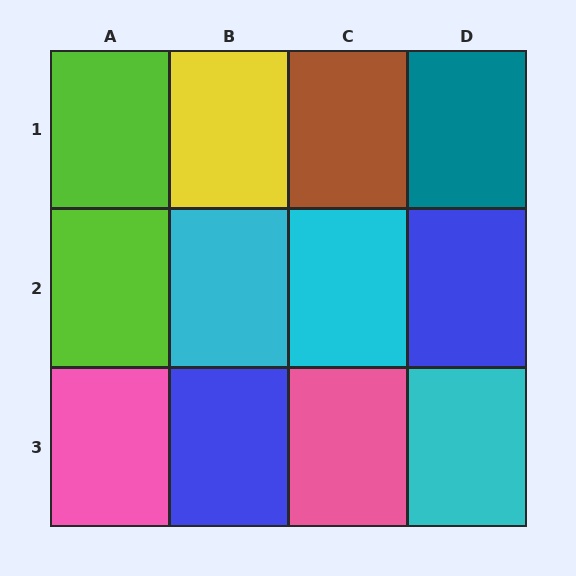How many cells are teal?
1 cell is teal.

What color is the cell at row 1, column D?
Teal.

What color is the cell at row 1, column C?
Brown.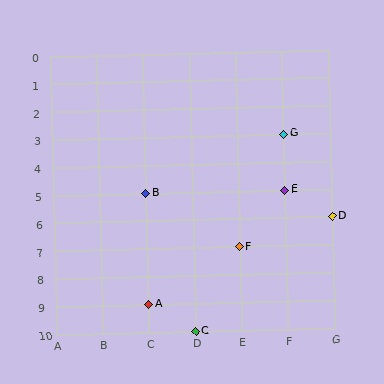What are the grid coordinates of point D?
Point D is at grid coordinates (G, 6).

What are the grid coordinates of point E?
Point E is at grid coordinates (F, 5).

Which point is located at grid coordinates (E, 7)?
Point F is at (E, 7).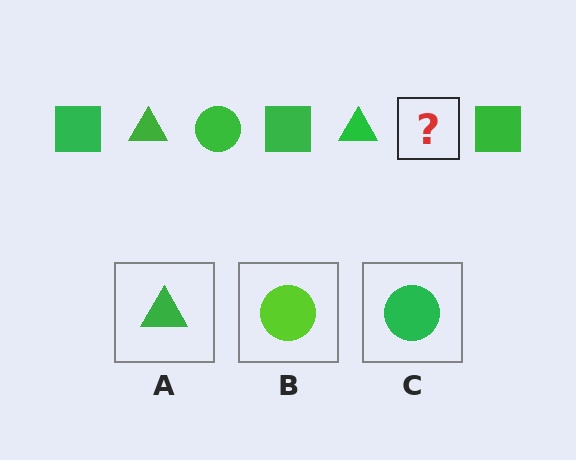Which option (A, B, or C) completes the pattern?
C.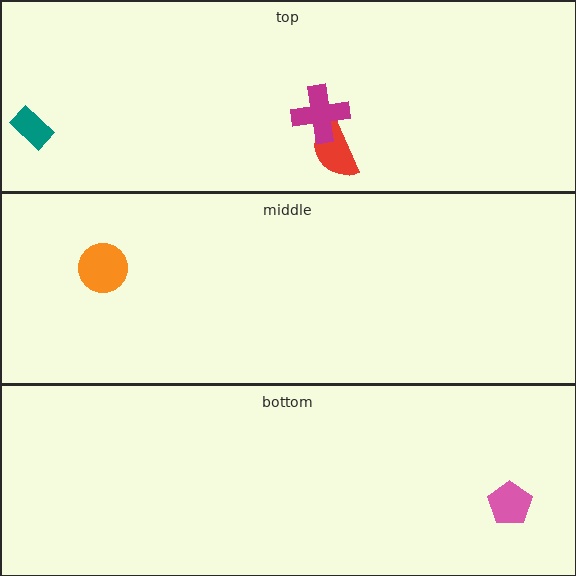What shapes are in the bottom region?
The pink pentagon.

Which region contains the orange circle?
The middle region.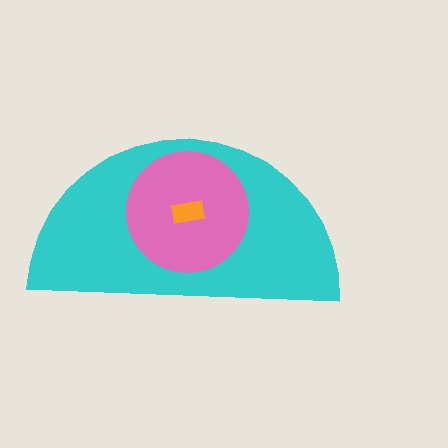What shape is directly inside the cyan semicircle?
The pink circle.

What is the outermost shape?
The cyan semicircle.